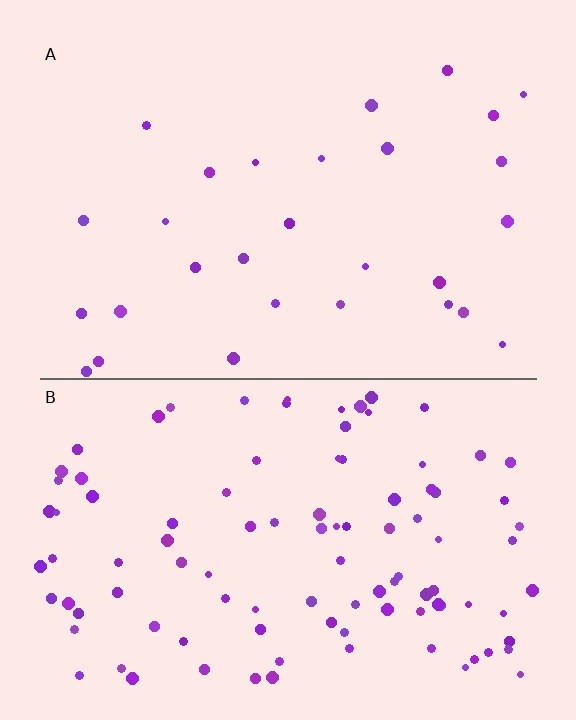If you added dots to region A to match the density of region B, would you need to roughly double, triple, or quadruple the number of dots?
Approximately quadruple.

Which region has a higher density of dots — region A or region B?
B (the bottom).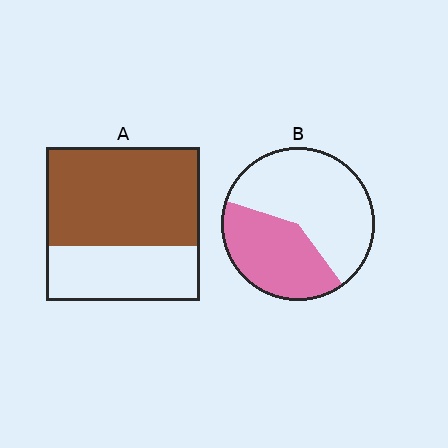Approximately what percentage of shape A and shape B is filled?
A is approximately 65% and B is approximately 40%.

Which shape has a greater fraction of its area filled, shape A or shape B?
Shape A.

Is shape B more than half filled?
No.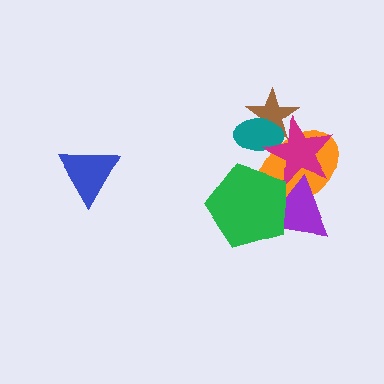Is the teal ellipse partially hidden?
Yes, it is partially covered by another shape.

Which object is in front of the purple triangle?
The green pentagon is in front of the purple triangle.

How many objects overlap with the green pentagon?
3 objects overlap with the green pentagon.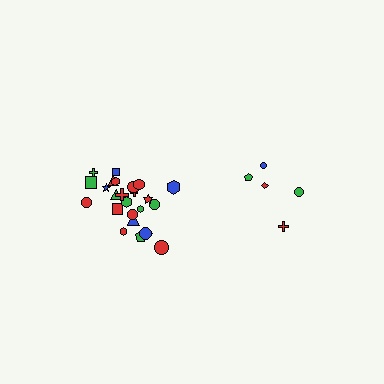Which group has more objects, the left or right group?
The left group.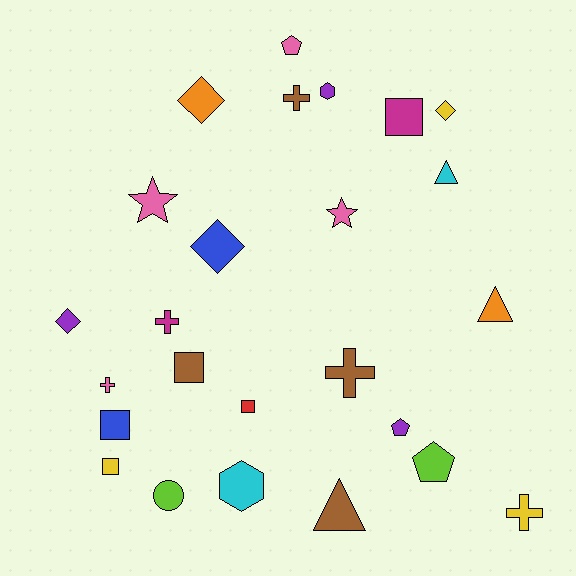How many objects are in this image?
There are 25 objects.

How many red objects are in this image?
There is 1 red object.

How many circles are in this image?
There is 1 circle.